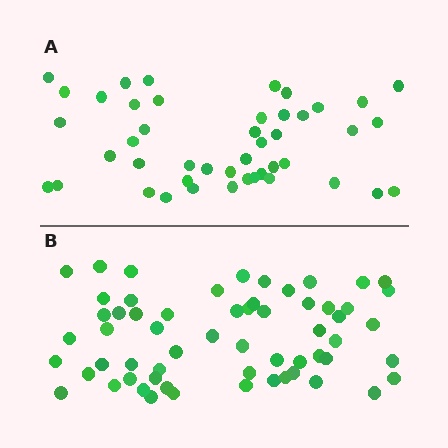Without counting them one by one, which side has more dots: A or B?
Region B (the bottom region) has more dots.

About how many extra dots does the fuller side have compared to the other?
Region B has approximately 15 more dots than region A.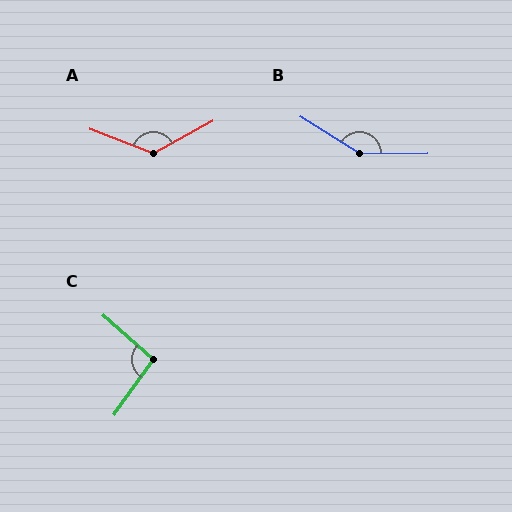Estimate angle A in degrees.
Approximately 131 degrees.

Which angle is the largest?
B, at approximately 148 degrees.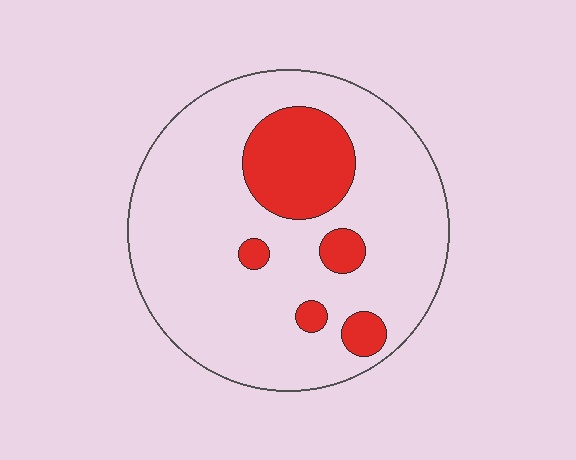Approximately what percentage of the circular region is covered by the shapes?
Approximately 20%.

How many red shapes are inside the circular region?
5.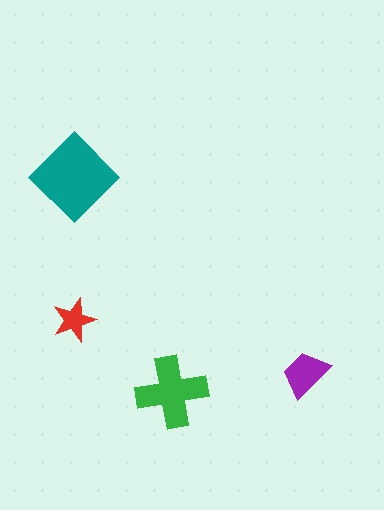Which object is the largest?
The teal diamond.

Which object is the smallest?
The red star.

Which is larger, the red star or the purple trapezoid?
The purple trapezoid.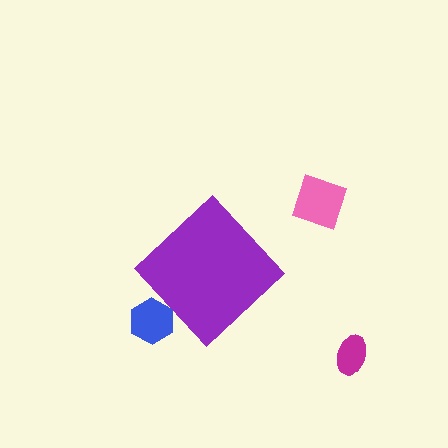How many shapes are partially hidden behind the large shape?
1 shape is partially hidden.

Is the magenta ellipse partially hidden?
No, the magenta ellipse is fully visible.